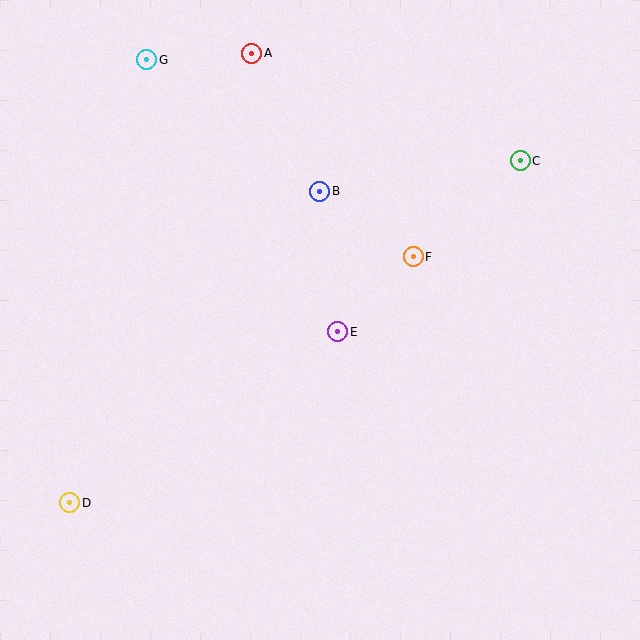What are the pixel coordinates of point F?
Point F is at (413, 257).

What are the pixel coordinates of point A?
Point A is at (252, 53).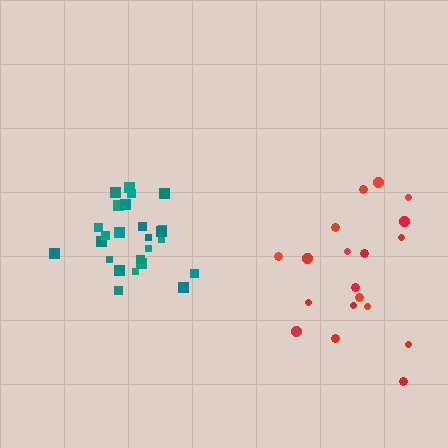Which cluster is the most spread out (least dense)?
Red.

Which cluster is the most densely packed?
Teal.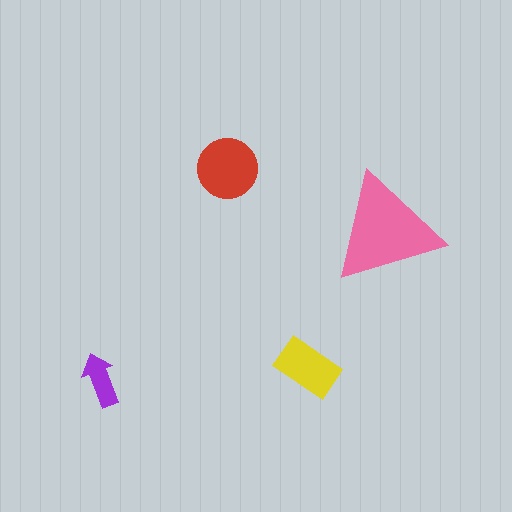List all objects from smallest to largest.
The purple arrow, the yellow rectangle, the red circle, the pink triangle.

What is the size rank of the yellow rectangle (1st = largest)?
3rd.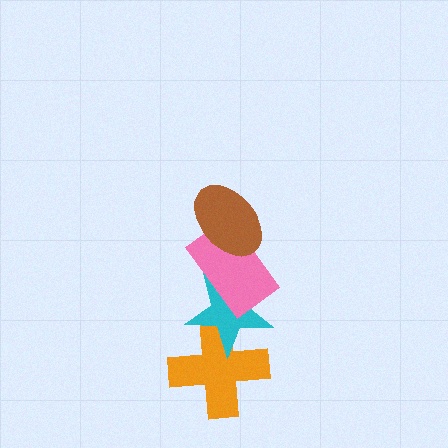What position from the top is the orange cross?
The orange cross is 4th from the top.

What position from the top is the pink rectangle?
The pink rectangle is 2nd from the top.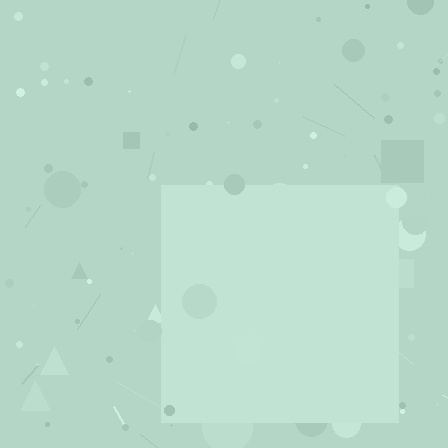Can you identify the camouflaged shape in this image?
The camouflaged shape is a square.